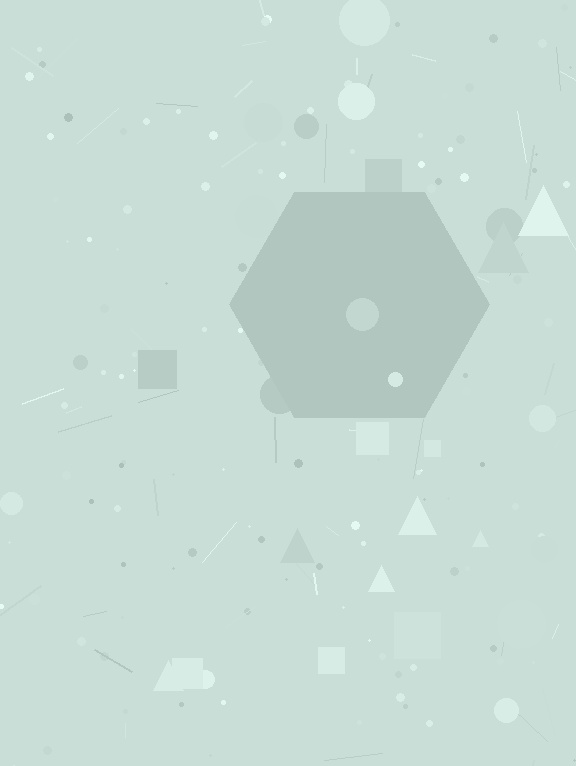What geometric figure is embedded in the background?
A hexagon is embedded in the background.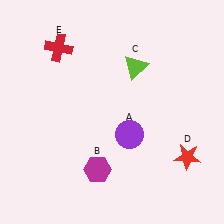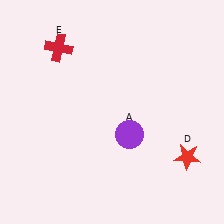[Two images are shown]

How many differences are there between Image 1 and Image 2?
There are 2 differences between the two images.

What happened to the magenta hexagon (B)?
The magenta hexagon (B) was removed in Image 2. It was in the bottom-left area of Image 1.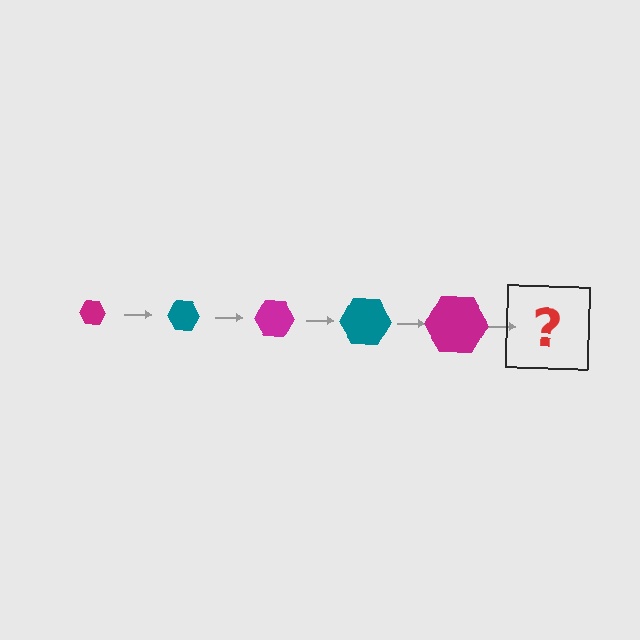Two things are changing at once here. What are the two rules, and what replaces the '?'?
The two rules are that the hexagon grows larger each step and the color cycles through magenta and teal. The '?' should be a teal hexagon, larger than the previous one.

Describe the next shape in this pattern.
It should be a teal hexagon, larger than the previous one.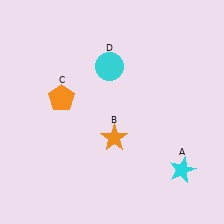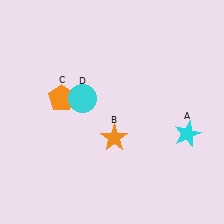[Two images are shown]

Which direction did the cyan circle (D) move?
The cyan circle (D) moved down.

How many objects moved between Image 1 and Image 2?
2 objects moved between the two images.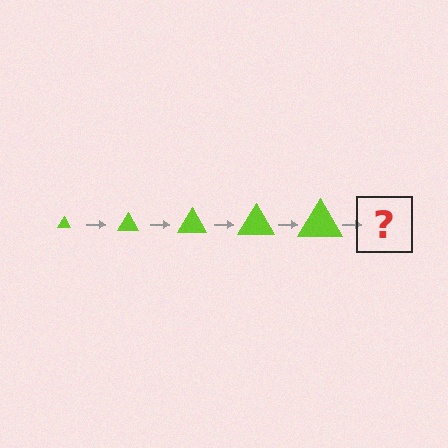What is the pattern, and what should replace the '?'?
The pattern is that the triangle gets progressively larger each step. The '?' should be a lime triangle, larger than the previous one.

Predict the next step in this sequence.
The next step is a lime triangle, larger than the previous one.